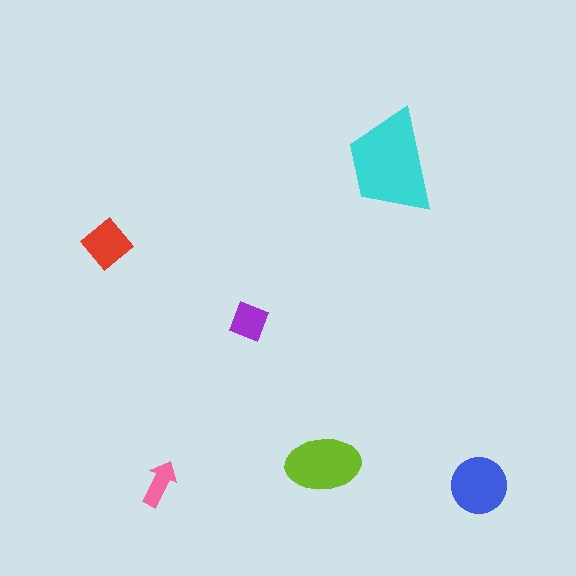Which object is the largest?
The cyan trapezoid.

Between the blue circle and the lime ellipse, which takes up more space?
The lime ellipse.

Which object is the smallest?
The pink arrow.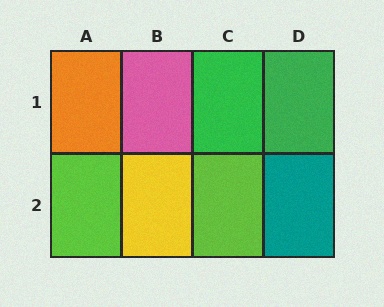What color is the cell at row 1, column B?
Pink.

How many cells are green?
2 cells are green.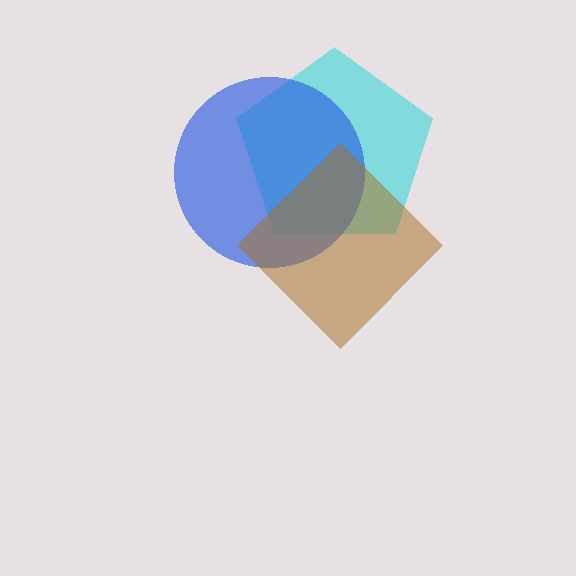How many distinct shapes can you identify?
There are 3 distinct shapes: a cyan pentagon, a blue circle, a brown diamond.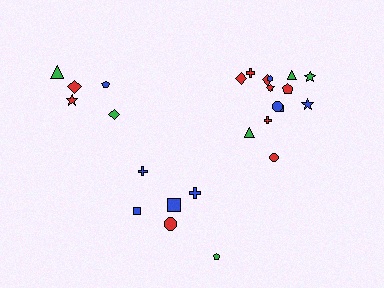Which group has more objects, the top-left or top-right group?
The top-right group.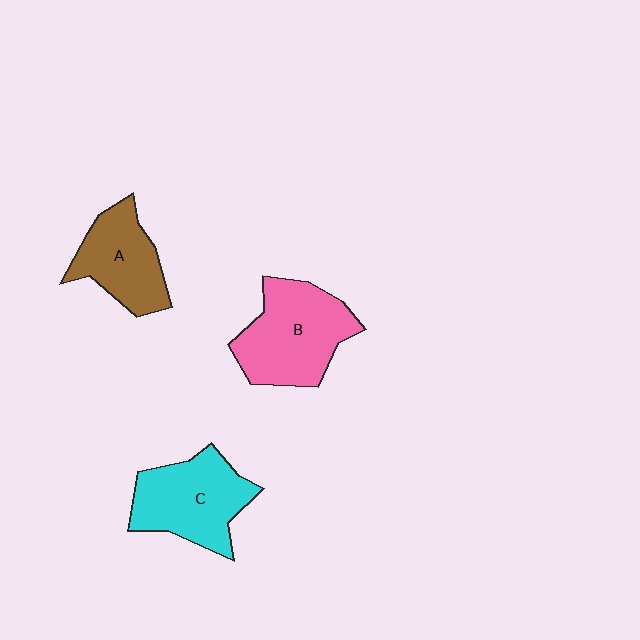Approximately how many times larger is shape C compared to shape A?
Approximately 1.2 times.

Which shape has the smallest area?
Shape A (brown).